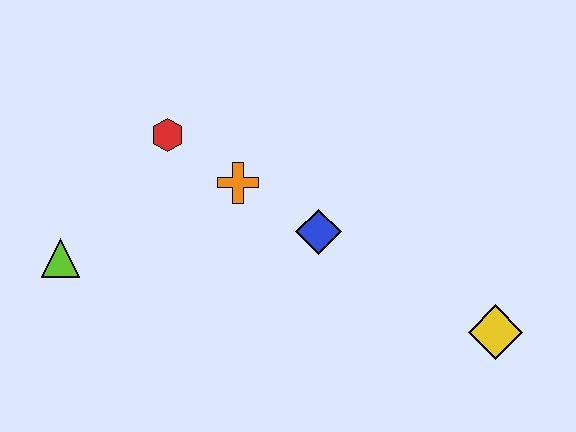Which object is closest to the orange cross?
The red hexagon is closest to the orange cross.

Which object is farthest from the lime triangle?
The yellow diamond is farthest from the lime triangle.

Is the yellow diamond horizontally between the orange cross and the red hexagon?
No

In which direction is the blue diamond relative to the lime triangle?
The blue diamond is to the right of the lime triangle.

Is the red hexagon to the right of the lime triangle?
Yes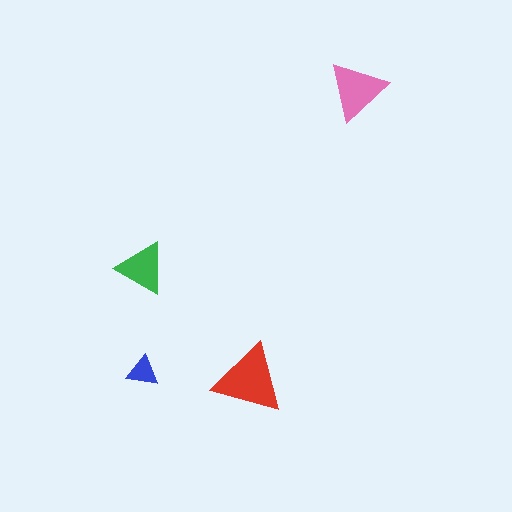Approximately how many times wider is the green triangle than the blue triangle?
About 1.5 times wider.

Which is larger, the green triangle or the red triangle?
The red one.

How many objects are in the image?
There are 4 objects in the image.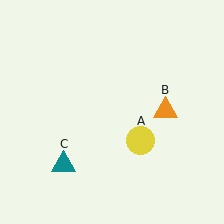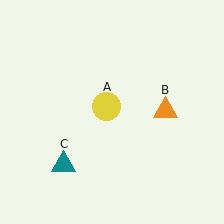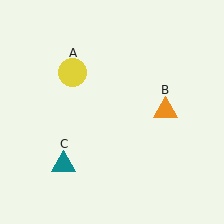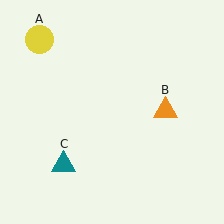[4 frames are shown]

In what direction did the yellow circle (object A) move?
The yellow circle (object A) moved up and to the left.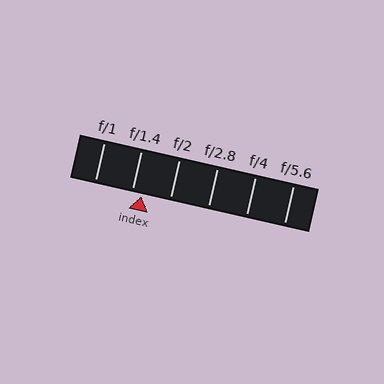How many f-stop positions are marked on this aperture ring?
There are 6 f-stop positions marked.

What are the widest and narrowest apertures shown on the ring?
The widest aperture shown is f/1 and the narrowest is f/5.6.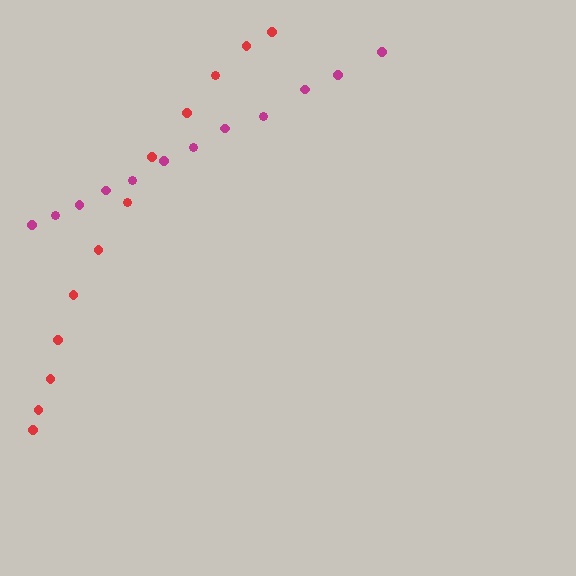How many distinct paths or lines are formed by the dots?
There are 2 distinct paths.